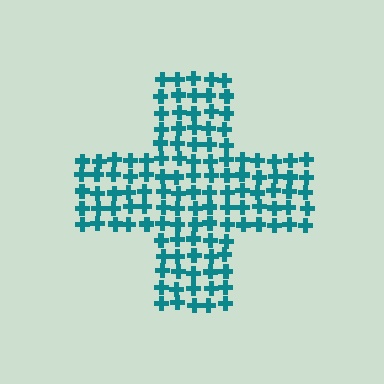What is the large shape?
The large shape is a cross.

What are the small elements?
The small elements are crosses.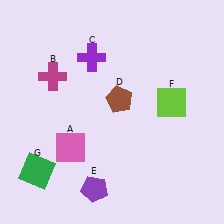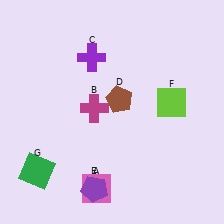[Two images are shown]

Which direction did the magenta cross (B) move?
The magenta cross (B) moved right.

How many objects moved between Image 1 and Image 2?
2 objects moved between the two images.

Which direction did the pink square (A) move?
The pink square (A) moved down.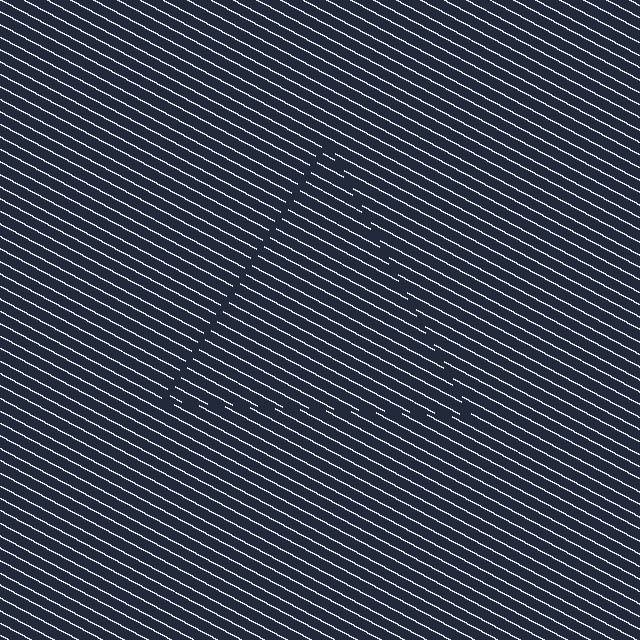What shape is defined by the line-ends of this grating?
An illusory triangle. The interior of the shape contains the same grating, shifted by half a period — the contour is defined by the phase discontinuity where line-ends from the inner and outer gratings abut.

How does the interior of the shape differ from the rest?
The interior of the shape contains the same grating, shifted by half a period — the contour is defined by the phase discontinuity where line-ends from the inner and outer gratings abut.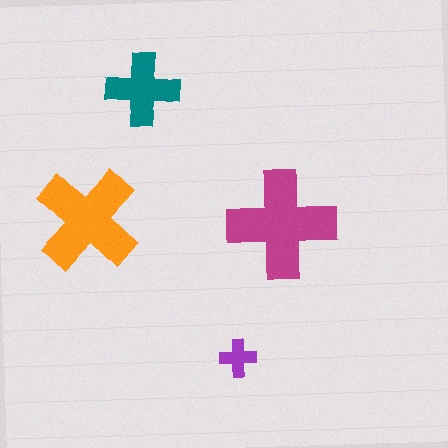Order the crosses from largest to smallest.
the magenta one, the orange one, the teal one, the purple one.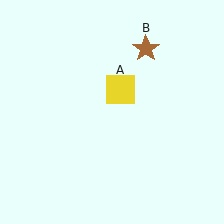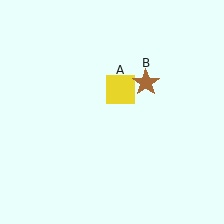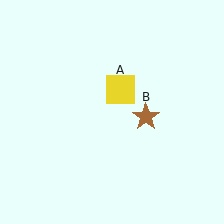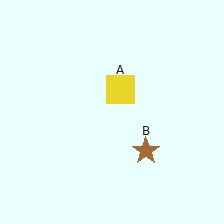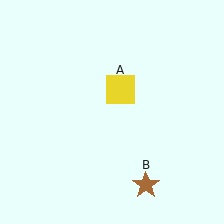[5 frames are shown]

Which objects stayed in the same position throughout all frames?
Yellow square (object A) remained stationary.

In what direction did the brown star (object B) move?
The brown star (object B) moved down.